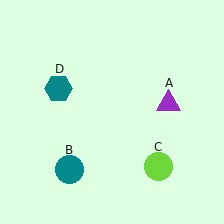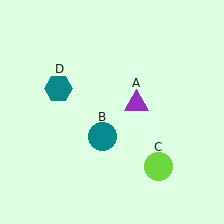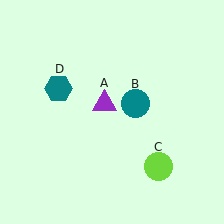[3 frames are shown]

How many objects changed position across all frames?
2 objects changed position: purple triangle (object A), teal circle (object B).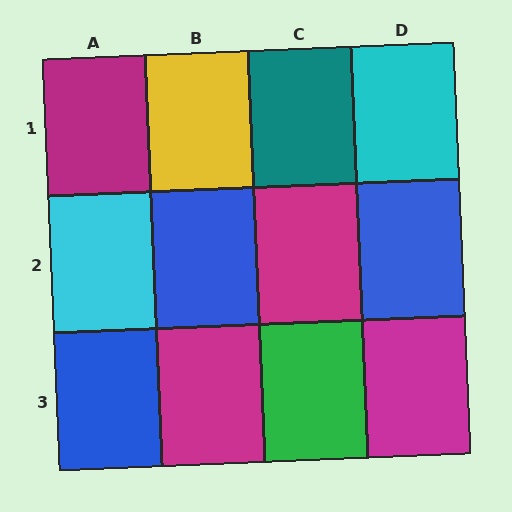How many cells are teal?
1 cell is teal.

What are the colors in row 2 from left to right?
Cyan, blue, magenta, blue.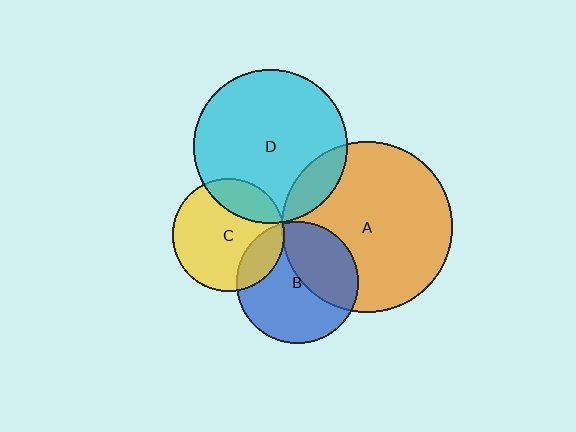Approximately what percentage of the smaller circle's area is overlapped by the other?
Approximately 20%.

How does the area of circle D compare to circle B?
Approximately 1.6 times.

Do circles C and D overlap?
Yes.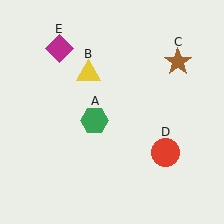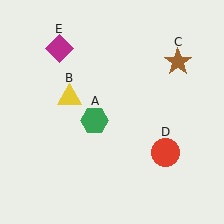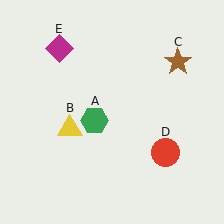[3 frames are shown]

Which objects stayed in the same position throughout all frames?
Green hexagon (object A) and brown star (object C) and red circle (object D) and magenta diamond (object E) remained stationary.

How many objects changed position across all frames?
1 object changed position: yellow triangle (object B).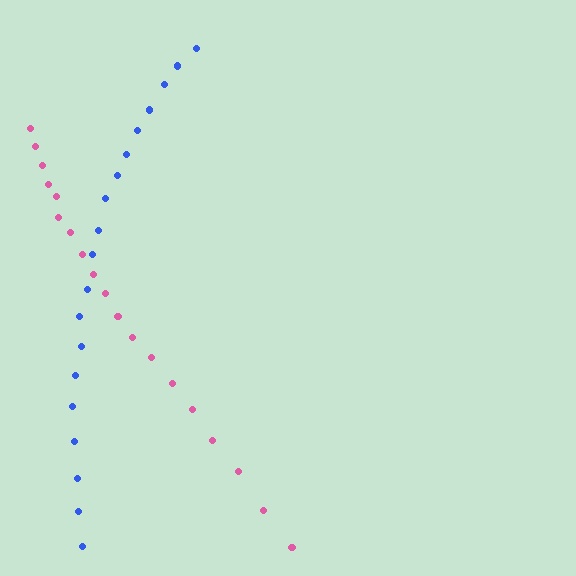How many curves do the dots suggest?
There are 2 distinct paths.